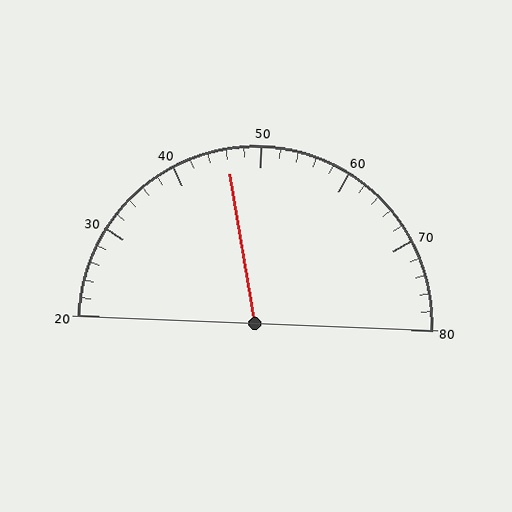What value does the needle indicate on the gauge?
The needle indicates approximately 46.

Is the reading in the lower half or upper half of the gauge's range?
The reading is in the lower half of the range (20 to 80).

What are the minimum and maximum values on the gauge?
The gauge ranges from 20 to 80.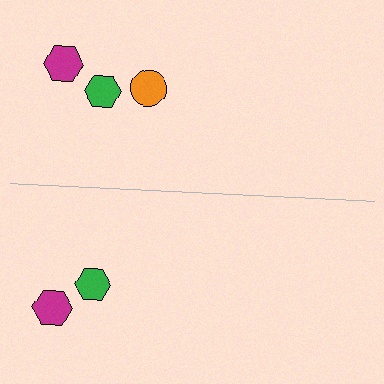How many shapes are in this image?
There are 5 shapes in this image.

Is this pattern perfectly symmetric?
No, the pattern is not perfectly symmetric. A orange circle is missing from the bottom side.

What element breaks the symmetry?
A orange circle is missing from the bottom side.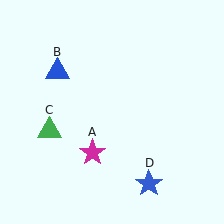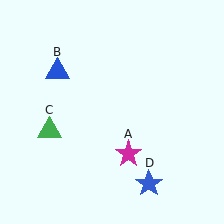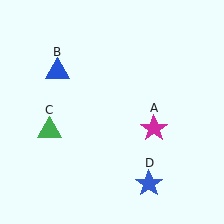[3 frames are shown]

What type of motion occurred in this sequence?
The magenta star (object A) rotated counterclockwise around the center of the scene.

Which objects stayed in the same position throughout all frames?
Blue triangle (object B) and green triangle (object C) and blue star (object D) remained stationary.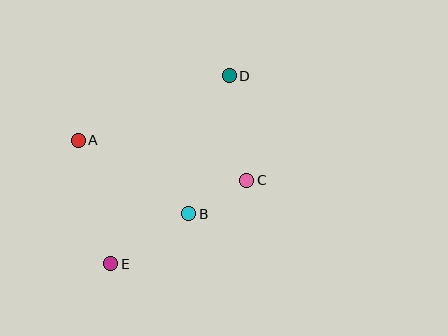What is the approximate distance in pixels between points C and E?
The distance between C and E is approximately 160 pixels.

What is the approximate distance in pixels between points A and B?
The distance between A and B is approximately 133 pixels.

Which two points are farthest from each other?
Points D and E are farthest from each other.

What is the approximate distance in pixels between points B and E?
The distance between B and E is approximately 93 pixels.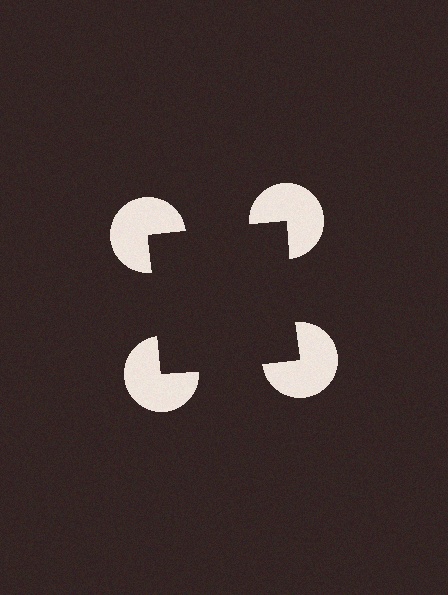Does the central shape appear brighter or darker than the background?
It typically appears slightly darker than the background, even though no actual brightness change is drawn.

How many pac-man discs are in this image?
There are 4 — one at each vertex of the illusory square.